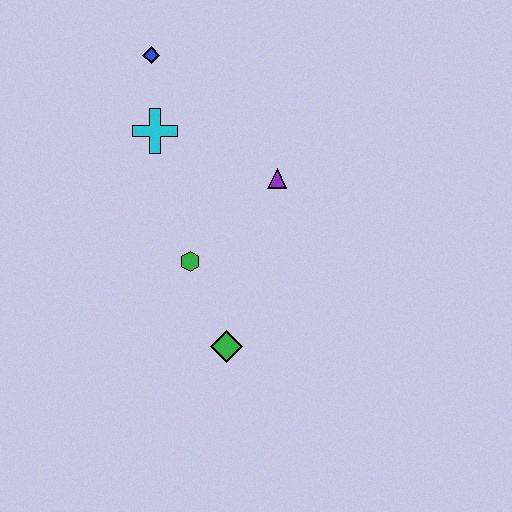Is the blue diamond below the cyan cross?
No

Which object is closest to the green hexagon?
The green diamond is closest to the green hexagon.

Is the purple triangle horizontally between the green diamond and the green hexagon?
No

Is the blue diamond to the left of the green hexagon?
Yes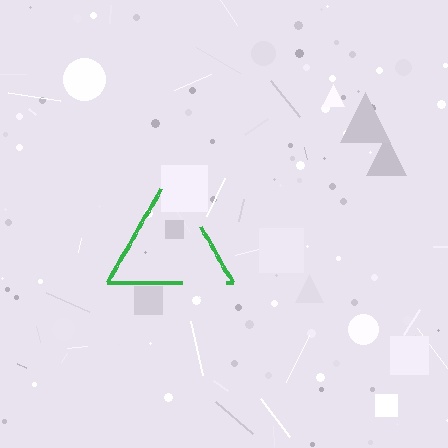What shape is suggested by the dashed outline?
The dashed outline suggests a triangle.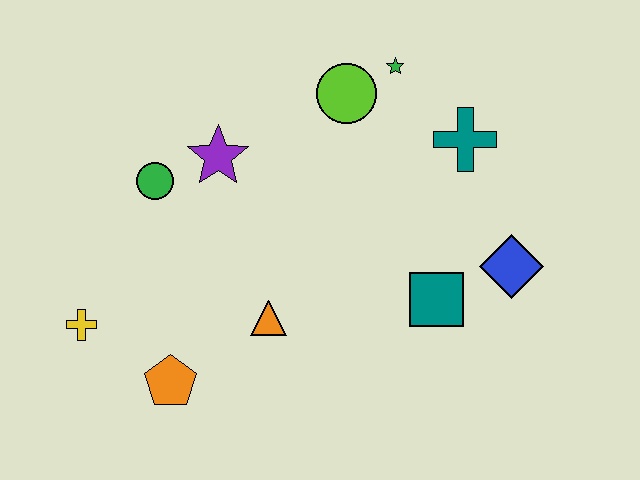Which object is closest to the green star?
The lime circle is closest to the green star.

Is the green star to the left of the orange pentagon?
No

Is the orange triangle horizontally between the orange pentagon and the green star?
Yes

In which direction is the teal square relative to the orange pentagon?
The teal square is to the right of the orange pentagon.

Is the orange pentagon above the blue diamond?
No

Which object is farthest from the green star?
The yellow cross is farthest from the green star.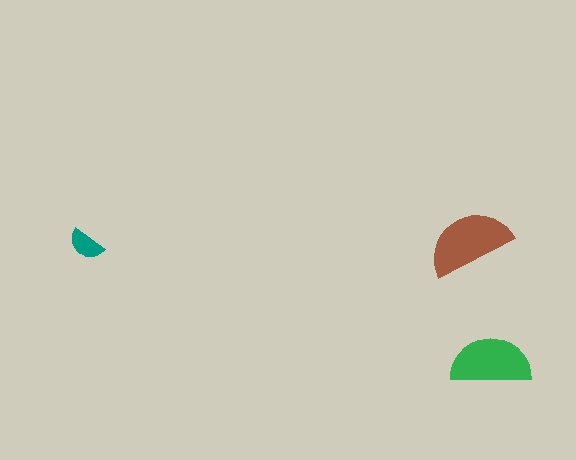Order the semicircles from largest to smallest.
the brown one, the green one, the teal one.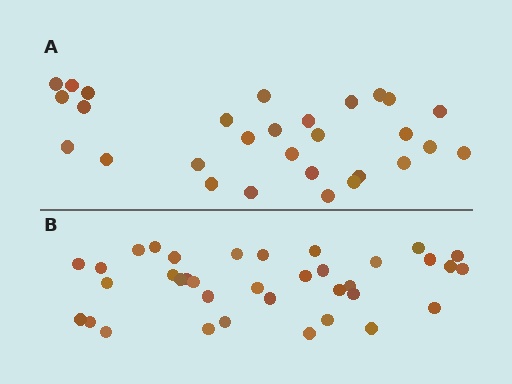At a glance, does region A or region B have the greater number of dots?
Region B (the bottom region) has more dots.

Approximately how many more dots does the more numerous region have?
Region B has roughly 8 or so more dots than region A.